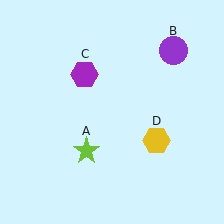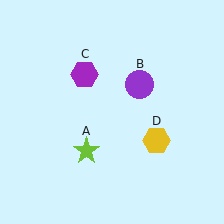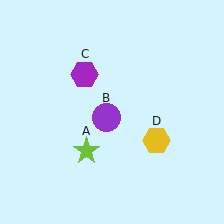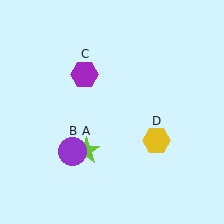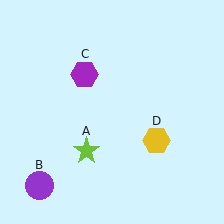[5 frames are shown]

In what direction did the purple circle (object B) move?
The purple circle (object B) moved down and to the left.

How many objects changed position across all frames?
1 object changed position: purple circle (object B).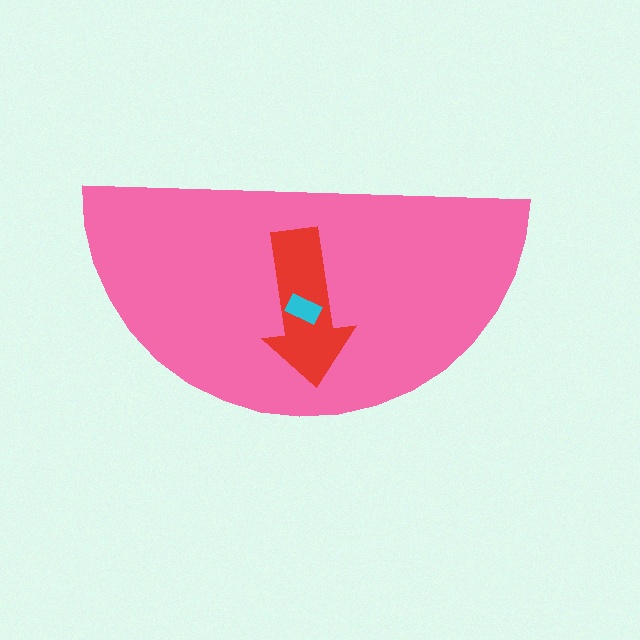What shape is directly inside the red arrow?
The cyan rectangle.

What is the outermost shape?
The pink semicircle.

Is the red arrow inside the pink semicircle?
Yes.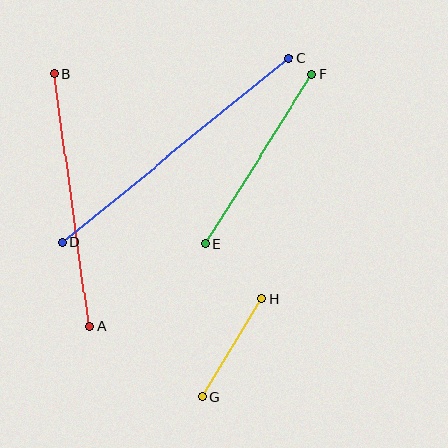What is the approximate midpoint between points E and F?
The midpoint is at approximately (259, 159) pixels.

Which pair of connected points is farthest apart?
Points C and D are farthest apart.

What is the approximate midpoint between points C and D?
The midpoint is at approximately (176, 150) pixels.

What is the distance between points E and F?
The distance is approximately 200 pixels.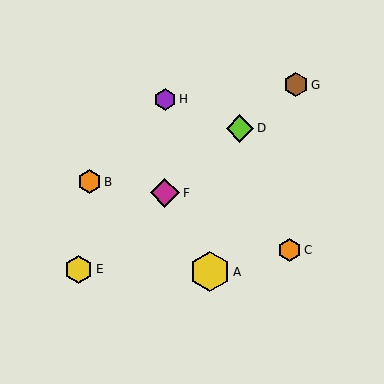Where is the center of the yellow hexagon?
The center of the yellow hexagon is at (210, 272).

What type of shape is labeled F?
Shape F is a magenta diamond.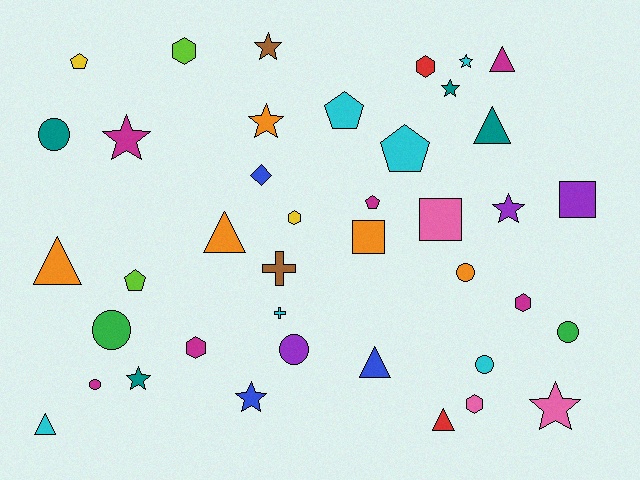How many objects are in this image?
There are 40 objects.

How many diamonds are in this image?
There is 1 diamond.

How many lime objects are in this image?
There are 2 lime objects.